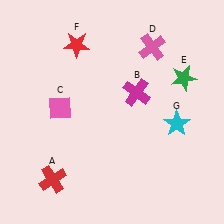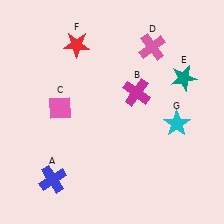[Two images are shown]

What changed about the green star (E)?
In Image 1, E is green. In Image 2, it changed to teal.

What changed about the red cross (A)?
In Image 1, A is red. In Image 2, it changed to blue.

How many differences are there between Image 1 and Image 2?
There are 2 differences between the two images.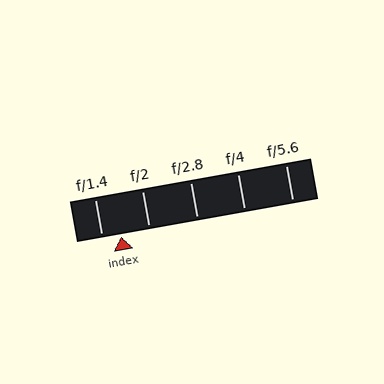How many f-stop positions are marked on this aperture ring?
There are 5 f-stop positions marked.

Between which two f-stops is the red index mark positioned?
The index mark is between f/1.4 and f/2.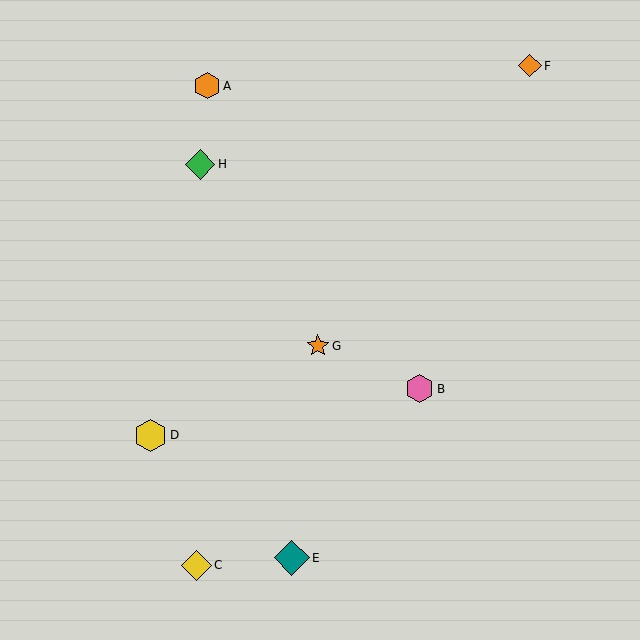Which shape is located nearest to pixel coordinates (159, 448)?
The yellow hexagon (labeled D) at (151, 435) is nearest to that location.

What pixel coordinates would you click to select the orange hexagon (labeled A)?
Click at (207, 86) to select the orange hexagon A.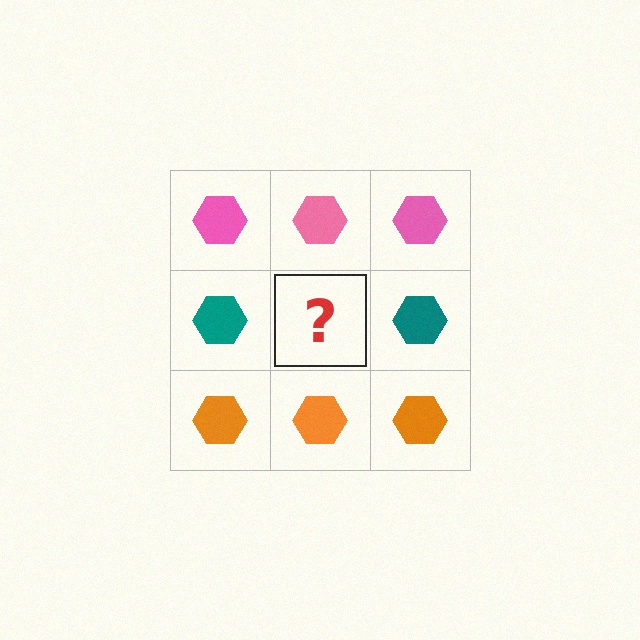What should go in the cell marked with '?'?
The missing cell should contain a teal hexagon.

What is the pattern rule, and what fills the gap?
The rule is that each row has a consistent color. The gap should be filled with a teal hexagon.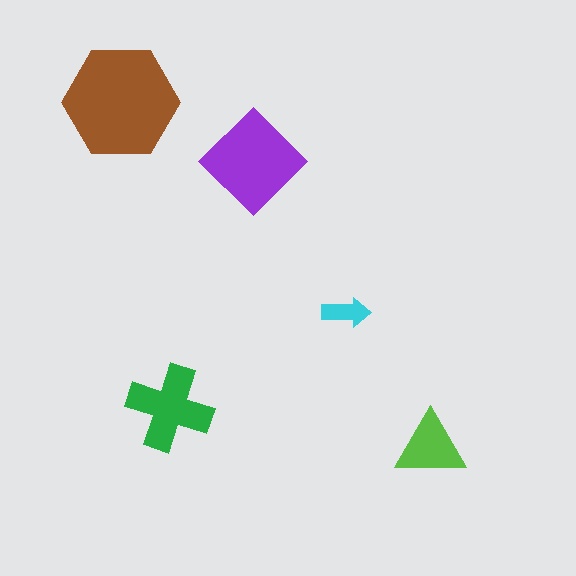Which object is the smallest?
The cyan arrow.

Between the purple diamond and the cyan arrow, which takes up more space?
The purple diamond.